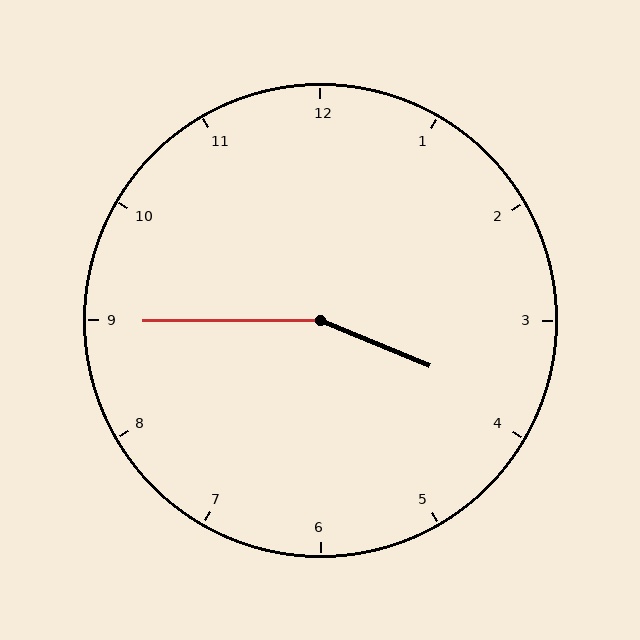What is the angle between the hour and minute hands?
Approximately 158 degrees.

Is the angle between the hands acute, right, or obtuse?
It is obtuse.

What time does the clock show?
3:45.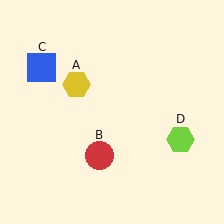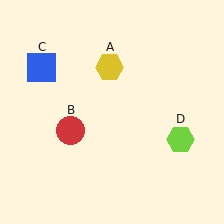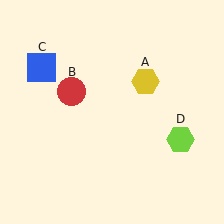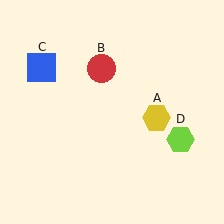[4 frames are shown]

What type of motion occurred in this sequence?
The yellow hexagon (object A), red circle (object B) rotated clockwise around the center of the scene.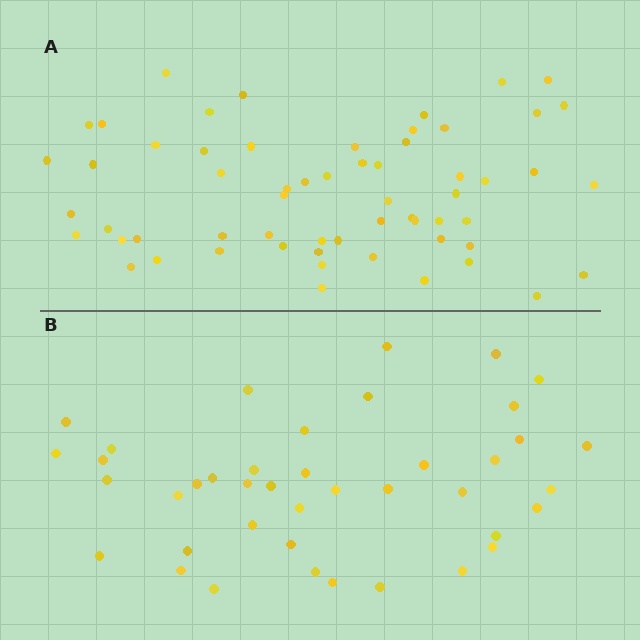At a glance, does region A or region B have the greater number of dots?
Region A (the top region) has more dots.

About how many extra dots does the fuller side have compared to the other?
Region A has approximately 20 more dots than region B.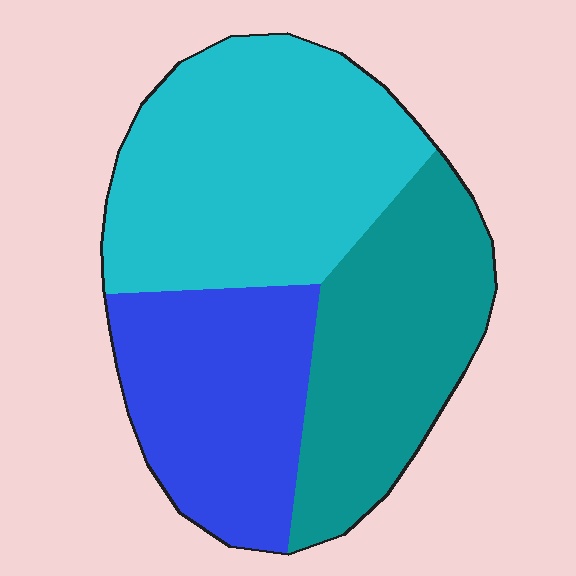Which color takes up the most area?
Cyan, at roughly 40%.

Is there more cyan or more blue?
Cyan.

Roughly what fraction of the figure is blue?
Blue takes up about one quarter (1/4) of the figure.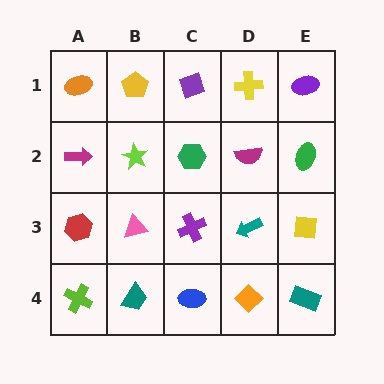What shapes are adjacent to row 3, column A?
A magenta arrow (row 2, column A), a lime cross (row 4, column A), a pink triangle (row 3, column B).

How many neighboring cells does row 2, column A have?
3.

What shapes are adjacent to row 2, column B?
A yellow pentagon (row 1, column B), a pink triangle (row 3, column B), a magenta arrow (row 2, column A), a green hexagon (row 2, column C).